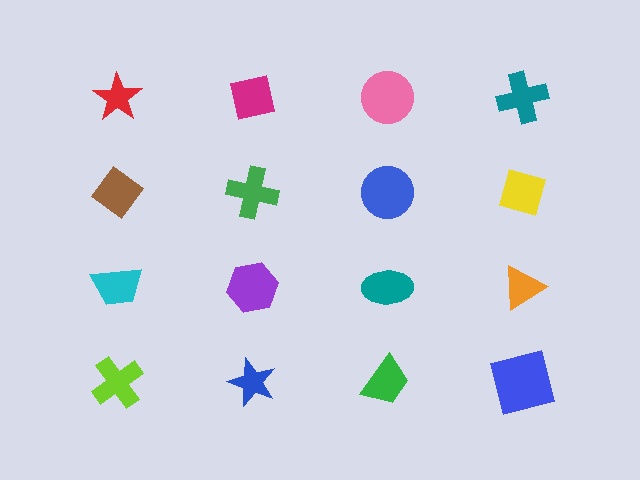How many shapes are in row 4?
4 shapes.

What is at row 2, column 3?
A blue circle.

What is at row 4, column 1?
A lime cross.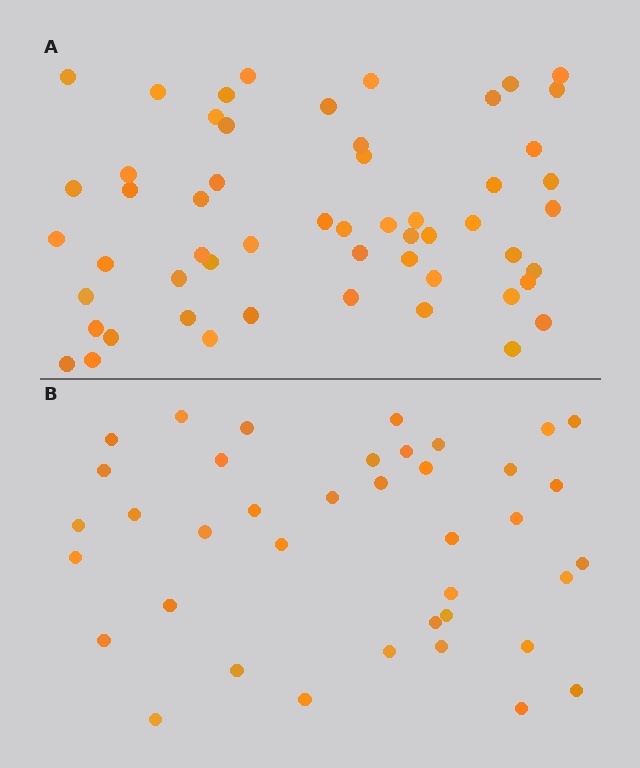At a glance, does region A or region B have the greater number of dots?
Region A (the top region) has more dots.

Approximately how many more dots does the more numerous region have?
Region A has approximately 15 more dots than region B.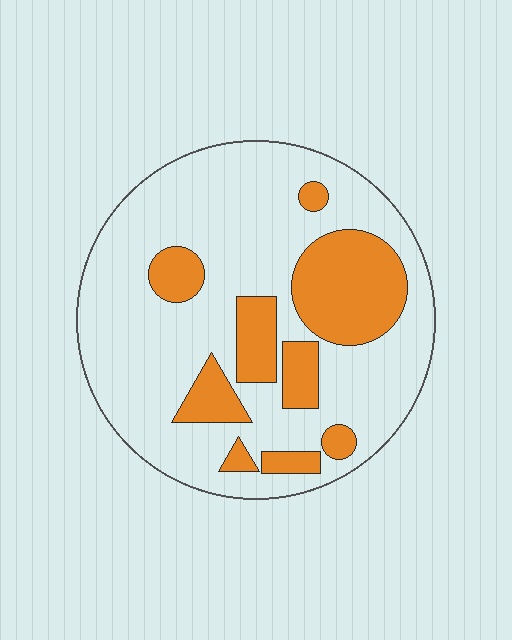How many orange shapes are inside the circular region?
9.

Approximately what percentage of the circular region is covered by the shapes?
Approximately 25%.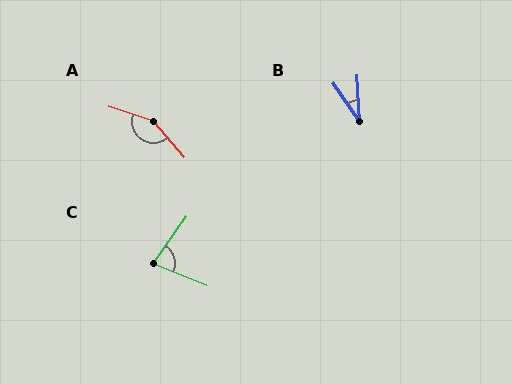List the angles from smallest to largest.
B (32°), C (76°), A (148°).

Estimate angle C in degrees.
Approximately 76 degrees.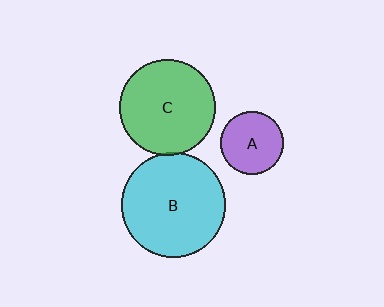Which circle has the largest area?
Circle B (cyan).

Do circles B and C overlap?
Yes.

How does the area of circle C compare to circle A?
Approximately 2.3 times.